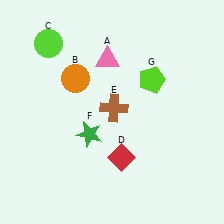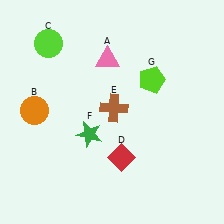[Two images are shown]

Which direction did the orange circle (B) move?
The orange circle (B) moved left.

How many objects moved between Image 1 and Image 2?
1 object moved between the two images.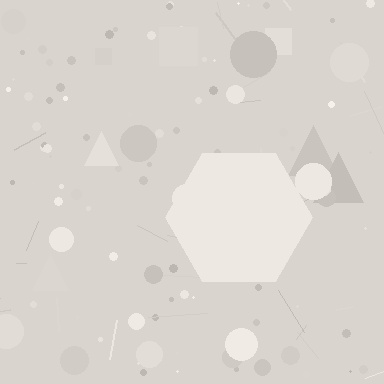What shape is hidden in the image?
A hexagon is hidden in the image.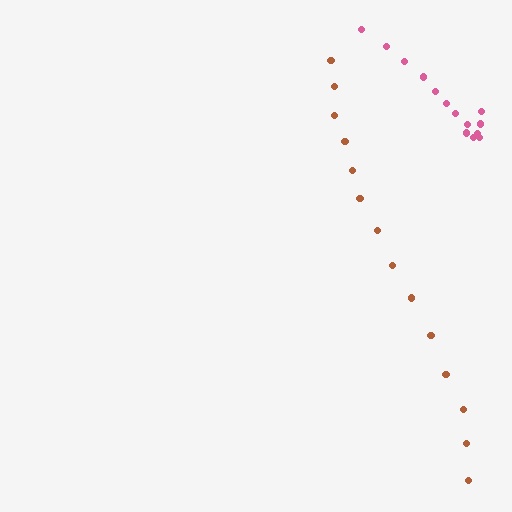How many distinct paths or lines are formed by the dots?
There are 2 distinct paths.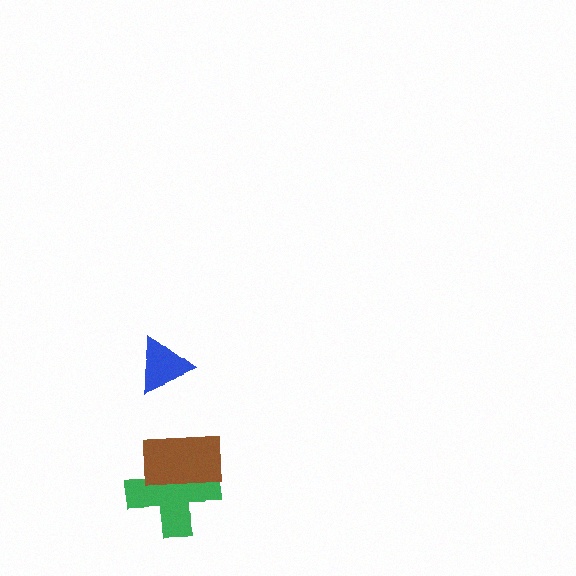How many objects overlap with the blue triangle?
0 objects overlap with the blue triangle.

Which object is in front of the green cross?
The brown rectangle is in front of the green cross.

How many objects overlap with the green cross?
1 object overlaps with the green cross.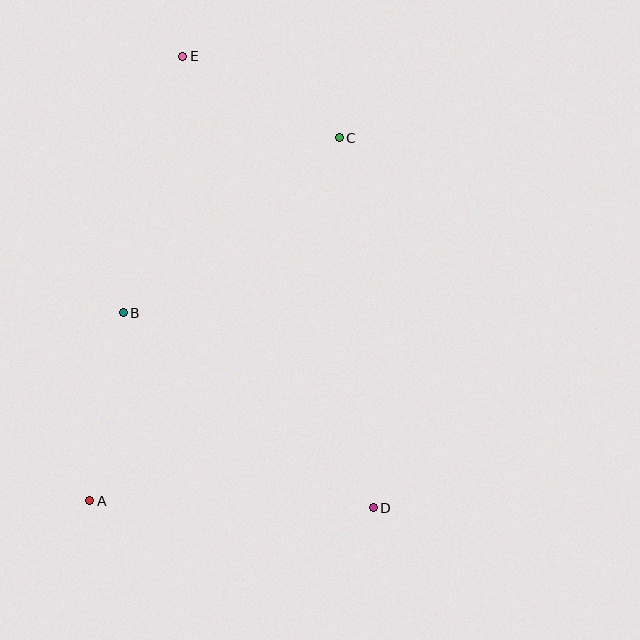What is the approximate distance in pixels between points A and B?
The distance between A and B is approximately 191 pixels.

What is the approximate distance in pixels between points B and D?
The distance between B and D is approximately 317 pixels.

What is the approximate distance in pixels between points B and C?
The distance between B and C is approximately 278 pixels.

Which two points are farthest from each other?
Points D and E are farthest from each other.